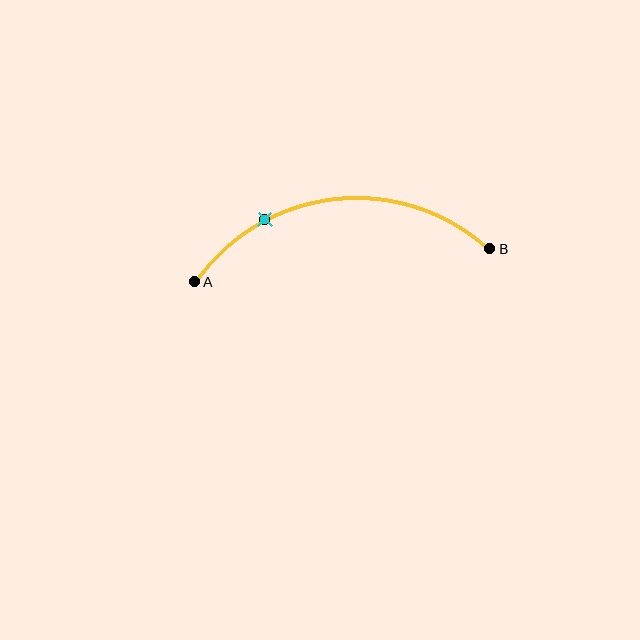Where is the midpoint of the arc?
The arc midpoint is the point on the curve farthest from the straight line joining A and B. It sits above that line.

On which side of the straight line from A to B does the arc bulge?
The arc bulges above the straight line connecting A and B.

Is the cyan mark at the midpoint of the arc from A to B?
No. The cyan mark lies on the arc but is closer to endpoint A. The arc midpoint would be at the point on the curve equidistant along the arc from both A and B.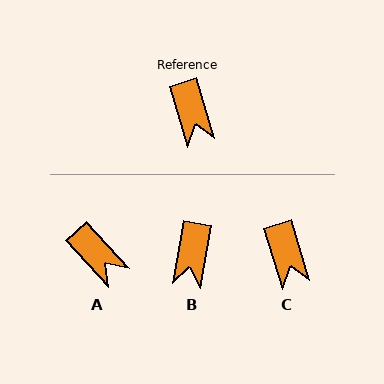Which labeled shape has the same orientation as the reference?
C.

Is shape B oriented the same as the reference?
No, it is off by about 27 degrees.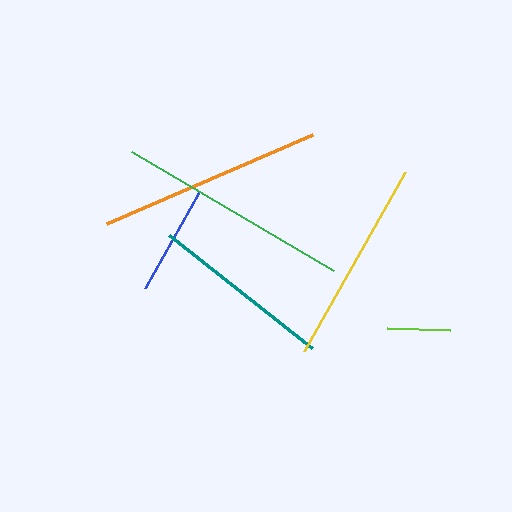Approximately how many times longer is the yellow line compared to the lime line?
The yellow line is approximately 3.3 times the length of the lime line.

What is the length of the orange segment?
The orange segment is approximately 225 pixels long.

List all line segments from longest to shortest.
From longest to shortest: green, orange, yellow, teal, blue, lime.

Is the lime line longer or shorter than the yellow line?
The yellow line is longer than the lime line.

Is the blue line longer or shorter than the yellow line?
The yellow line is longer than the blue line.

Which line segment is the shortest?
The lime line is the shortest at approximately 63 pixels.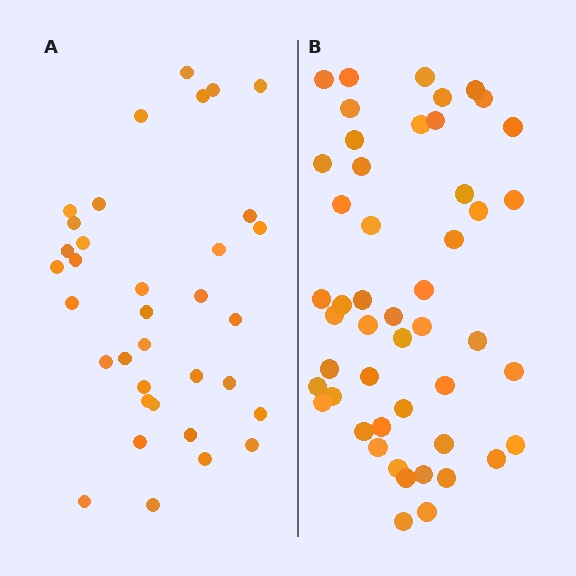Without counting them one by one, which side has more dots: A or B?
Region B (the right region) has more dots.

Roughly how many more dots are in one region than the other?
Region B has approximately 15 more dots than region A.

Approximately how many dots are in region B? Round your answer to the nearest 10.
About 50 dots. (The exact count is 49, which rounds to 50.)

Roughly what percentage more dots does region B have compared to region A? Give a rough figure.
About 40% more.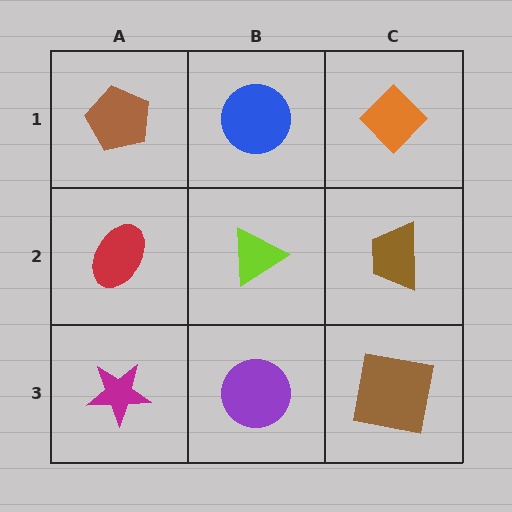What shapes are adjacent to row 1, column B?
A lime triangle (row 2, column B), a brown pentagon (row 1, column A), an orange diamond (row 1, column C).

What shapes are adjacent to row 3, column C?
A brown trapezoid (row 2, column C), a purple circle (row 3, column B).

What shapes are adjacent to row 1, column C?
A brown trapezoid (row 2, column C), a blue circle (row 1, column B).